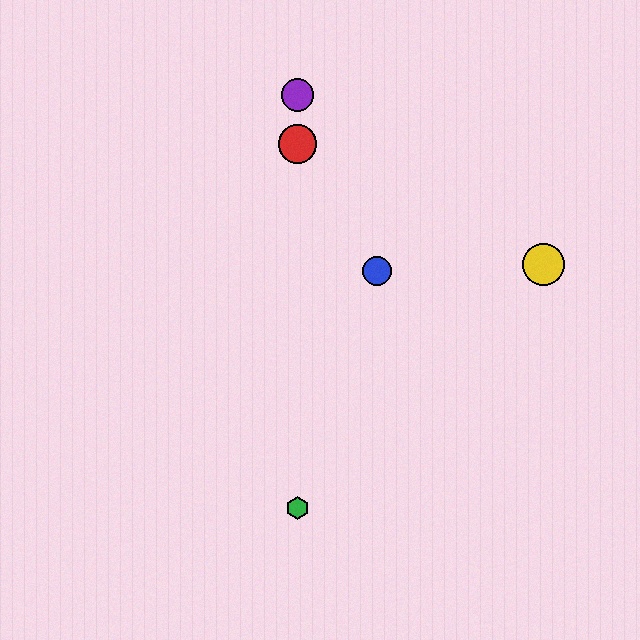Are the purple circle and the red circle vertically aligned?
Yes, both are at x≈298.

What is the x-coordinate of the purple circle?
The purple circle is at x≈298.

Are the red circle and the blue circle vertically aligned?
No, the red circle is at x≈298 and the blue circle is at x≈377.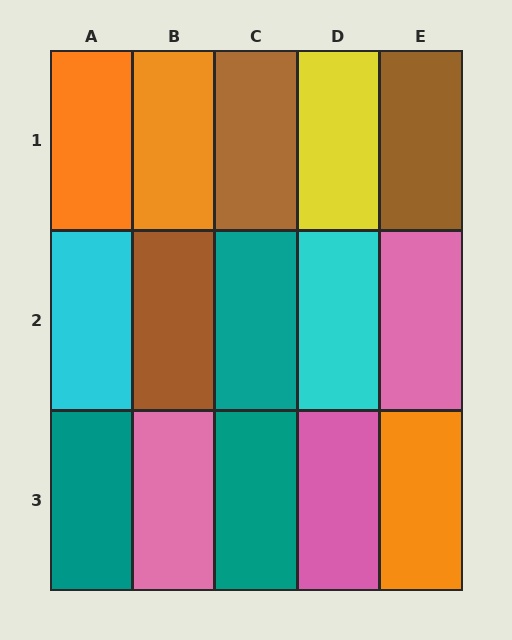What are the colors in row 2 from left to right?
Cyan, brown, teal, cyan, pink.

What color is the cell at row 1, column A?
Orange.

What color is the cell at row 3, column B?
Pink.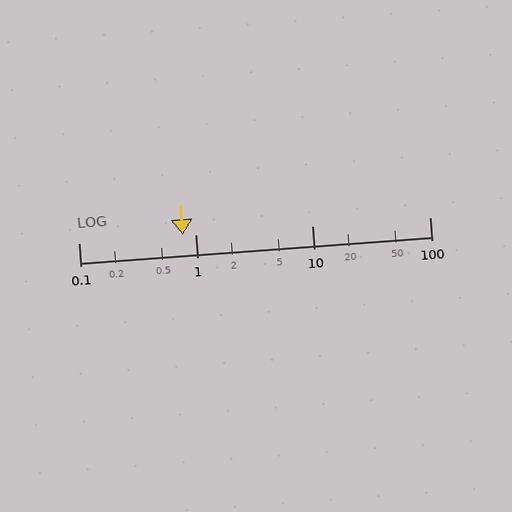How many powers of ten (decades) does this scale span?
The scale spans 3 decades, from 0.1 to 100.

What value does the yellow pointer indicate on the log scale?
The pointer indicates approximately 0.78.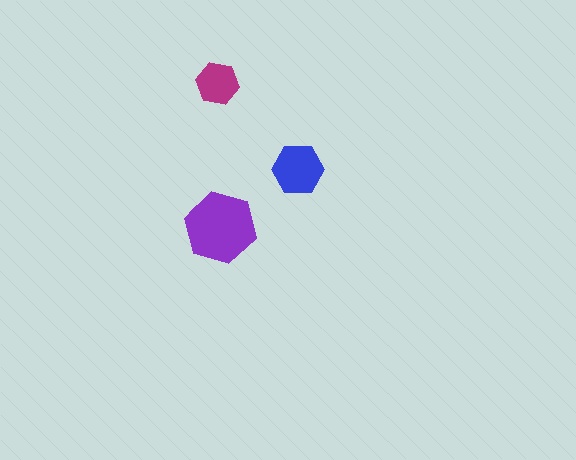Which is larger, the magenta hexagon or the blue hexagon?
The blue one.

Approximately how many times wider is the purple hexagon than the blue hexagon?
About 1.5 times wider.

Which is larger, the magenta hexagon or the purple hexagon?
The purple one.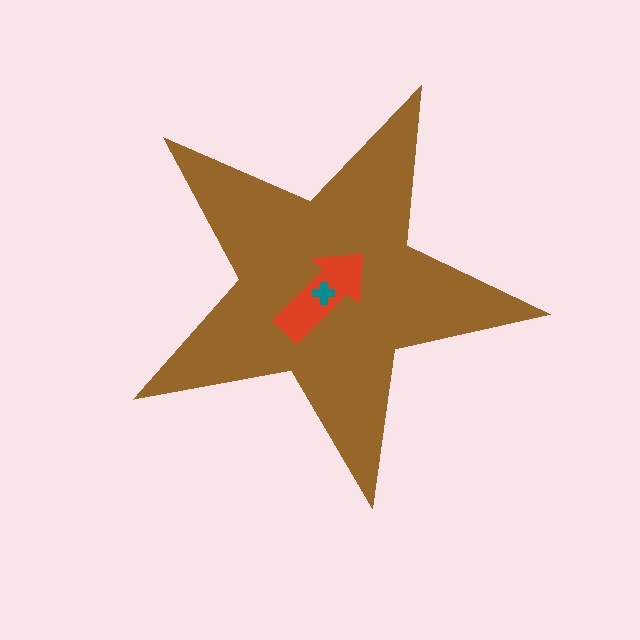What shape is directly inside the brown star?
The red arrow.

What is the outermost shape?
The brown star.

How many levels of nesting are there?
3.